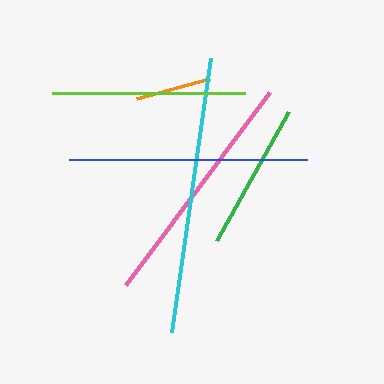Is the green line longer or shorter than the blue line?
The blue line is longer than the green line.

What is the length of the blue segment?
The blue segment is approximately 238 pixels long.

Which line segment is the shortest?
The orange line is the shortest at approximately 76 pixels.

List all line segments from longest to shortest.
From longest to shortest: cyan, pink, blue, lime, green, orange.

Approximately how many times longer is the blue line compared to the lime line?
The blue line is approximately 1.2 times the length of the lime line.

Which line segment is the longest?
The cyan line is the longest at approximately 277 pixels.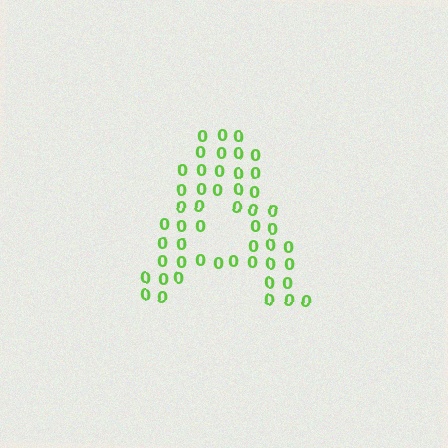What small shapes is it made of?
It is made of small digit 0's.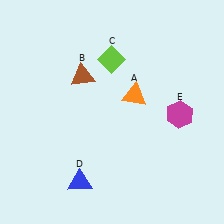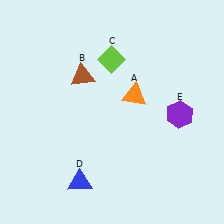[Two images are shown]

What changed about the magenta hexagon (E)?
In Image 1, E is magenta. In Image 2, it changed to purple.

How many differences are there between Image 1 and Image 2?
There is 1 difference between the two images.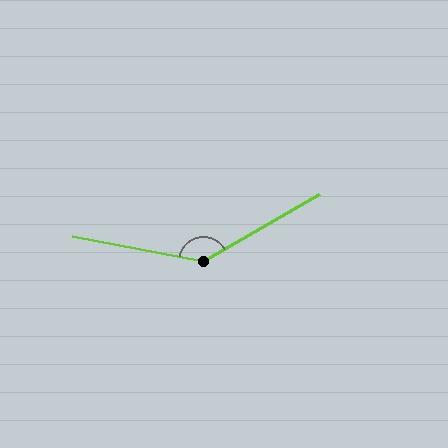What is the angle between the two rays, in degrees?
Approximately 139 degrees.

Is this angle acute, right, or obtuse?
It is obtuse.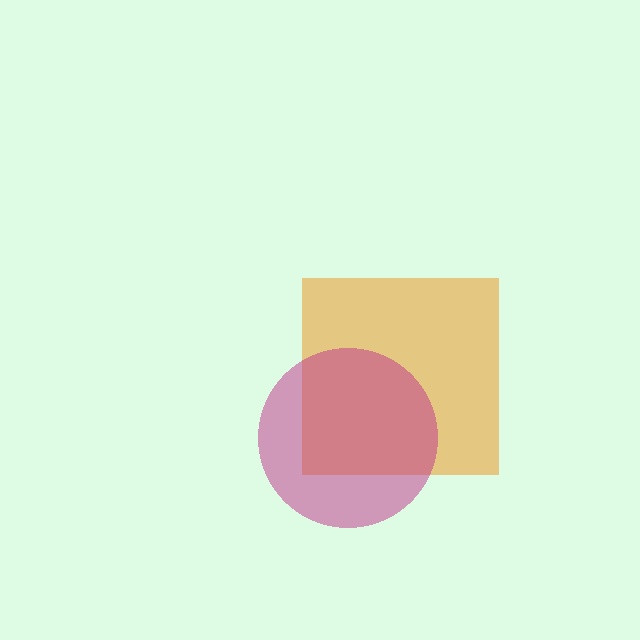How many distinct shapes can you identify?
There are 2 distinct shapes: an orange square, a magenta circle.